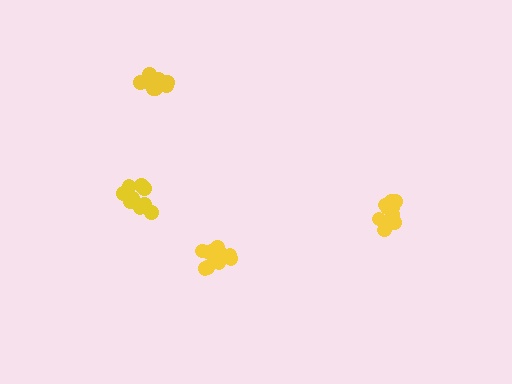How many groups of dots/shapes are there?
There are 4 groups.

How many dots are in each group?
Group 1: 12 dots, Group 2: 10 dots, Group 3: 15 dots, Group 4: 13 dots (50 total).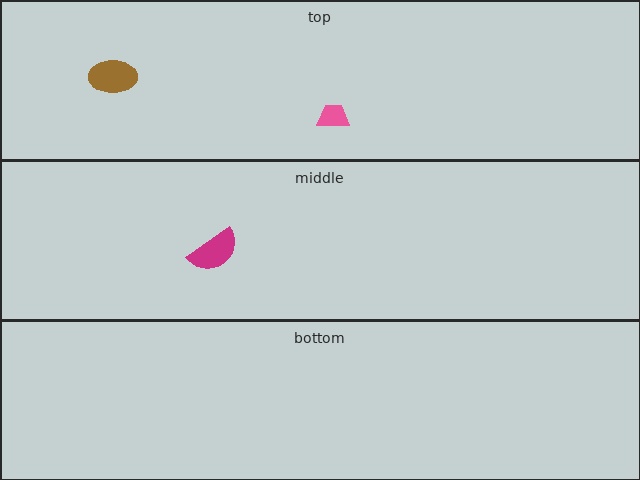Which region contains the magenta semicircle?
The middle region.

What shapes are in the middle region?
The magenta semicircle.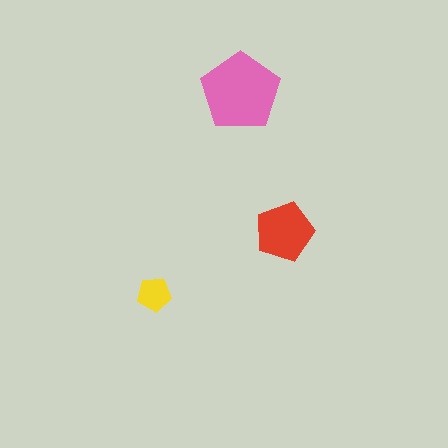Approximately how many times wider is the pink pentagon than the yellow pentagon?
About 2.5 times wider.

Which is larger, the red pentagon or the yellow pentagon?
The red one.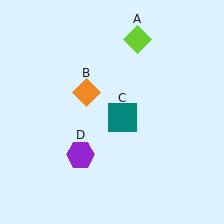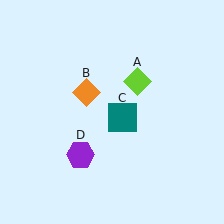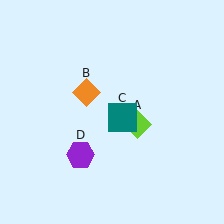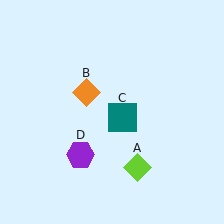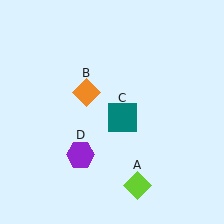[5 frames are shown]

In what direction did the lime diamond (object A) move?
The lime diamond (object A) moved down.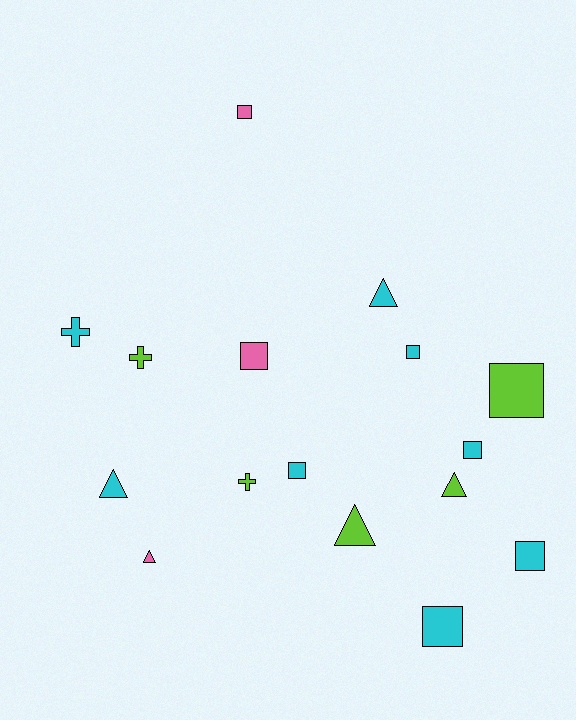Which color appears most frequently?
Cyan, with 8 objects.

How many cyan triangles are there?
There are 2 cyan triangles.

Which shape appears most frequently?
Square, with 8 objects.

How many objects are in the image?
There are 16 objects.